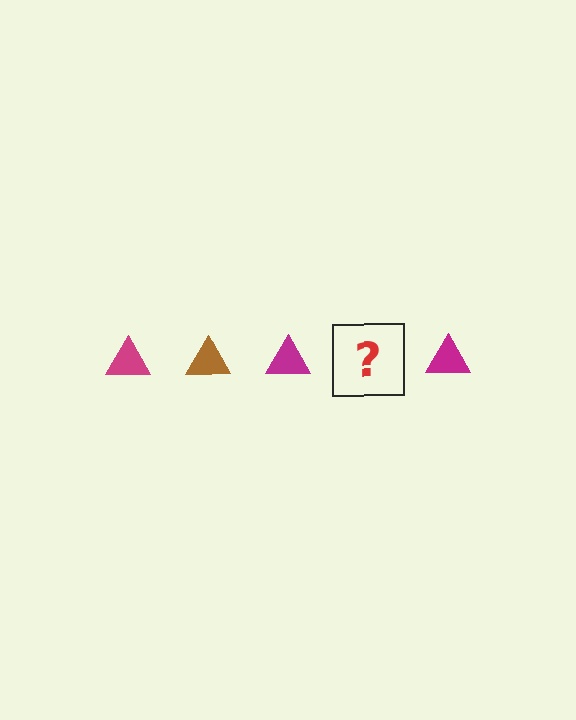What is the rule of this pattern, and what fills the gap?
The rule is that the pattern cycles through magenta, brown triangles. The gap should be filled with a brown triangle.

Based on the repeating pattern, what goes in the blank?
The blank should be a brown triangle.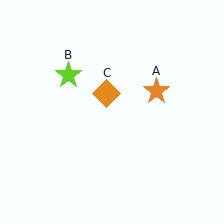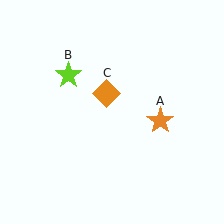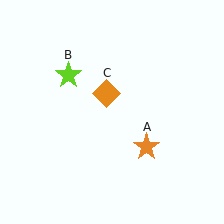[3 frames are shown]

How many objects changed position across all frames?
1 object changed position: orange star (object A).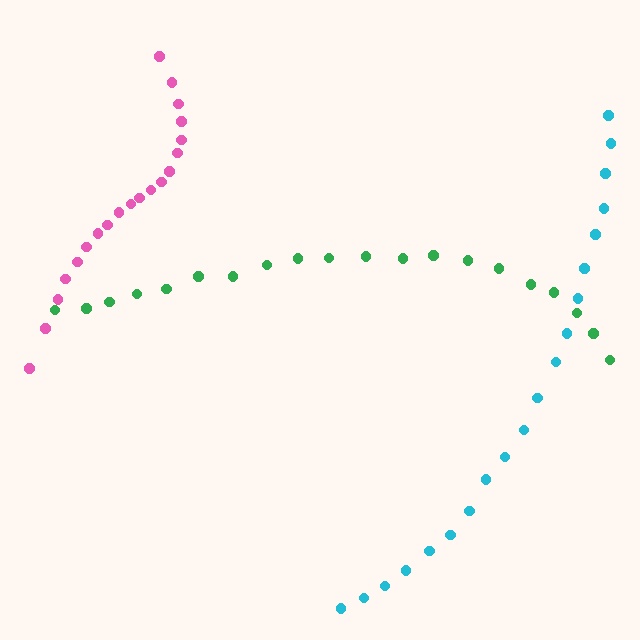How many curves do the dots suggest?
There are 3 distinct paths.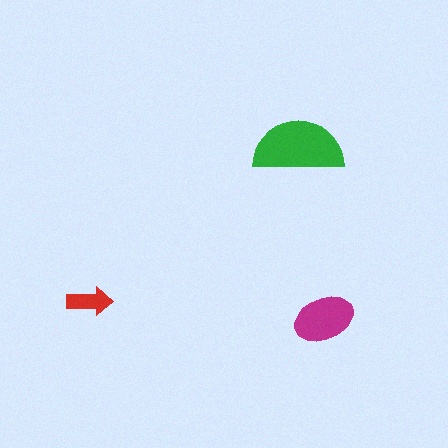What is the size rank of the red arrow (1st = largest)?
3rd.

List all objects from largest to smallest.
The green semicircle, the magenta ellipse, the red arrow.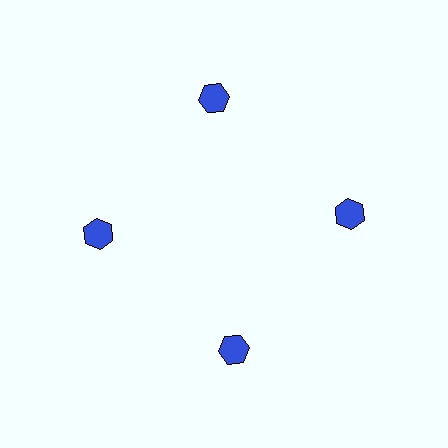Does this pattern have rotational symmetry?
Yes, this pattern has 4-fold rotational symmetry. It looks the same after rotating 90 degrees around the center.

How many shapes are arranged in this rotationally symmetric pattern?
There are 4 shapes, arranged in 4 groups of 1.